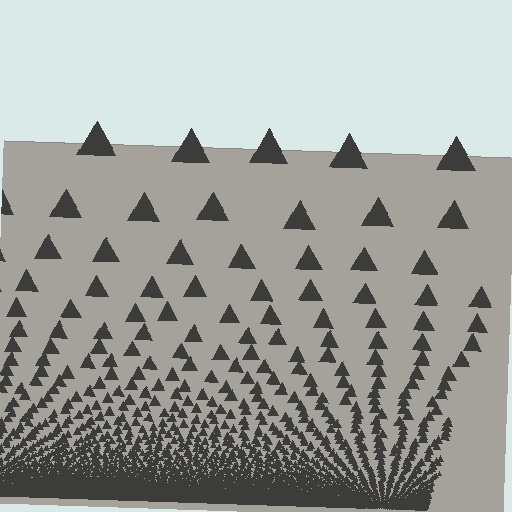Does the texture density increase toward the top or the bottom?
Density increases toward the bottom.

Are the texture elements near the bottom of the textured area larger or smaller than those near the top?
Smaller. The gradient is inverted — elements near the bottom are smaller and denser.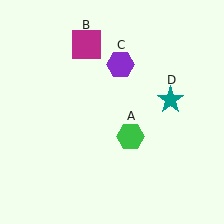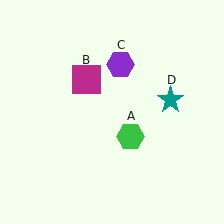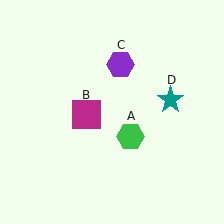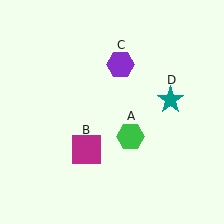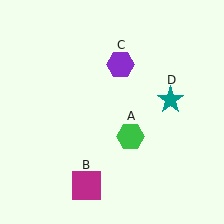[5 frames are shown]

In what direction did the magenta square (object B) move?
The magenta square (object B) moved down.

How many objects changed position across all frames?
1 object changed position: magenta square (object B).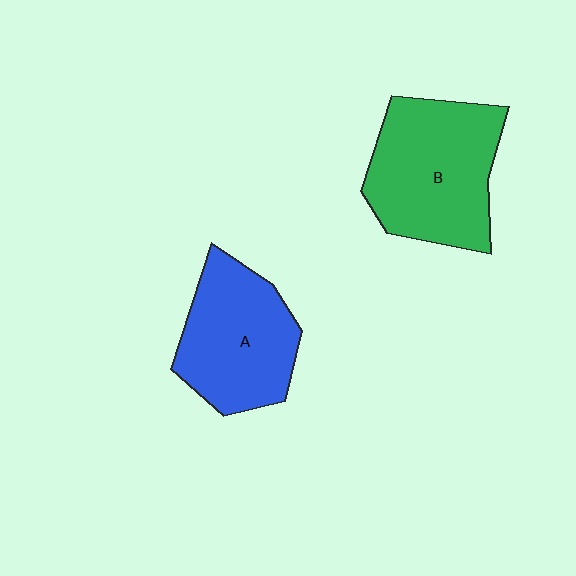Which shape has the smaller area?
Shape A (blue).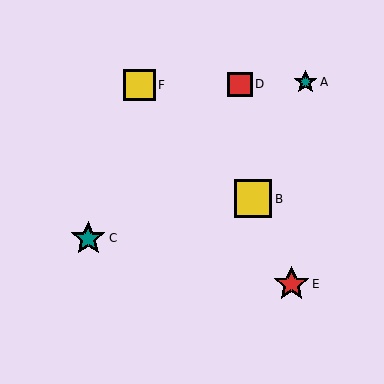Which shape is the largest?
The yellow square (labeled B) is the largest.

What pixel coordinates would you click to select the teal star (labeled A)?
Click at (306, 82) to select the teal star A.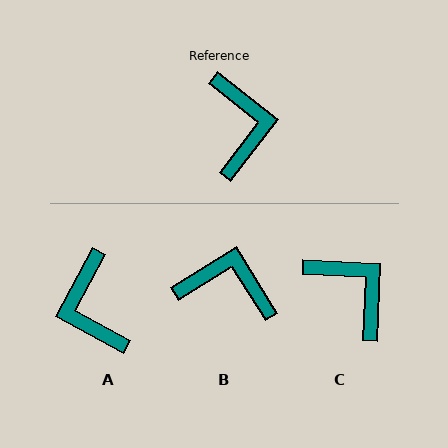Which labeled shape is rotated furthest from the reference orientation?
A, about 170 degrees away.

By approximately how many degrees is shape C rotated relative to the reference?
Approximately 35 degrees counter-clockwise.